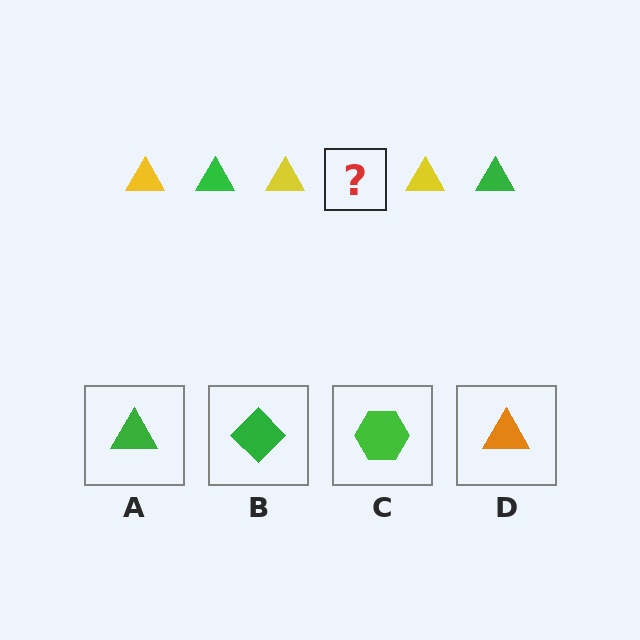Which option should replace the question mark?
Option A.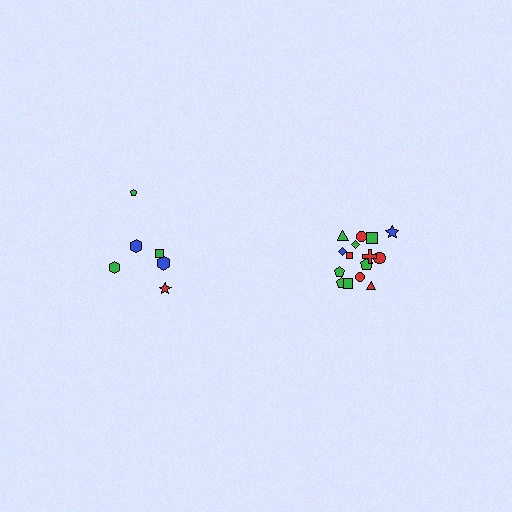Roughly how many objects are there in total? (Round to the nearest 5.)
Roughly 20 objects in total.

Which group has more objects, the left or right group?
The right group.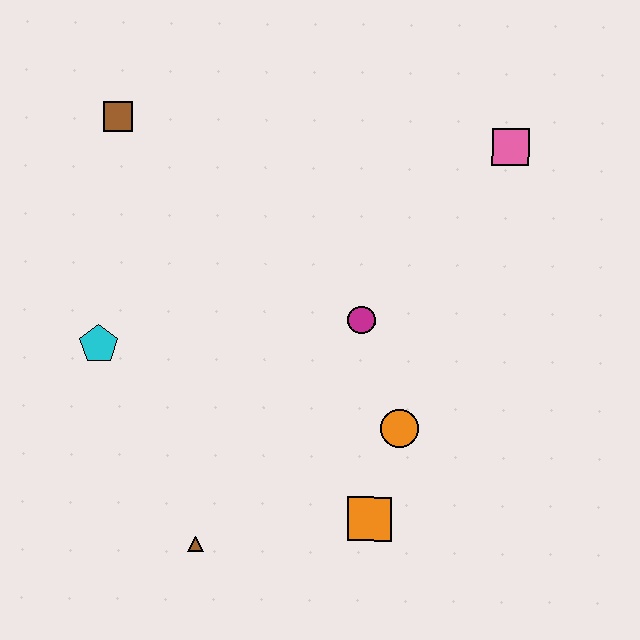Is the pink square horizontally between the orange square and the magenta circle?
No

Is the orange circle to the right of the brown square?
Yes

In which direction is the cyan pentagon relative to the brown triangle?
The cyan pentagon is above the brown triangle.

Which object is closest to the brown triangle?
The orange square is closest to the brown triangle.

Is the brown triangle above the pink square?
No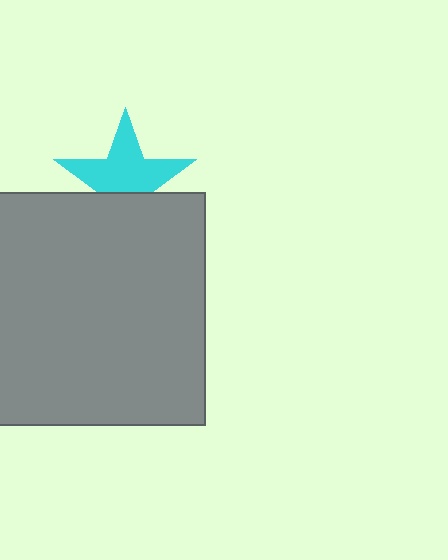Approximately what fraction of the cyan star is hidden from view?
Roughly 37% of the cyan star is hidden behind the gray square.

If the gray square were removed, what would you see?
You would see the complete cyan star.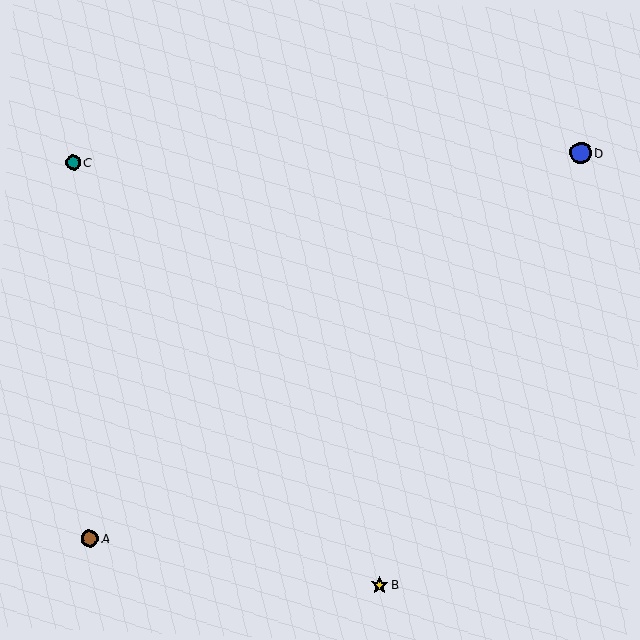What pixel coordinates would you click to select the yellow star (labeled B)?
Click at (379, 585) to select the yellow star B.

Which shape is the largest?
The blue circle (labeled D) is the largest.